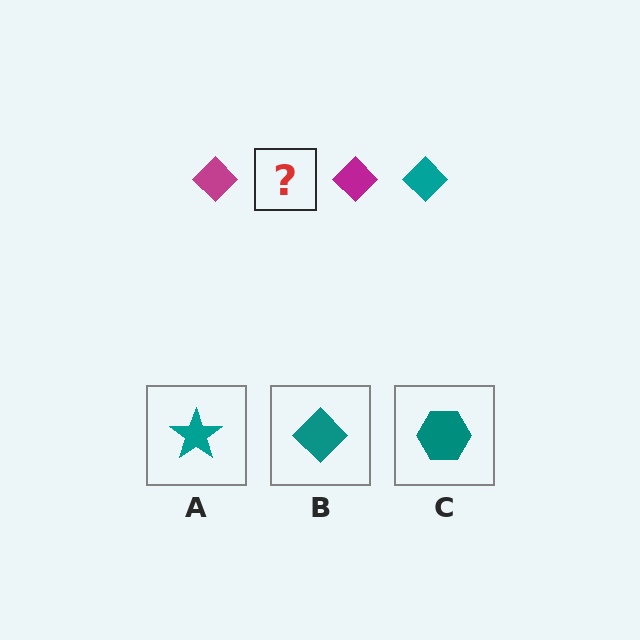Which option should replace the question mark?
Option B.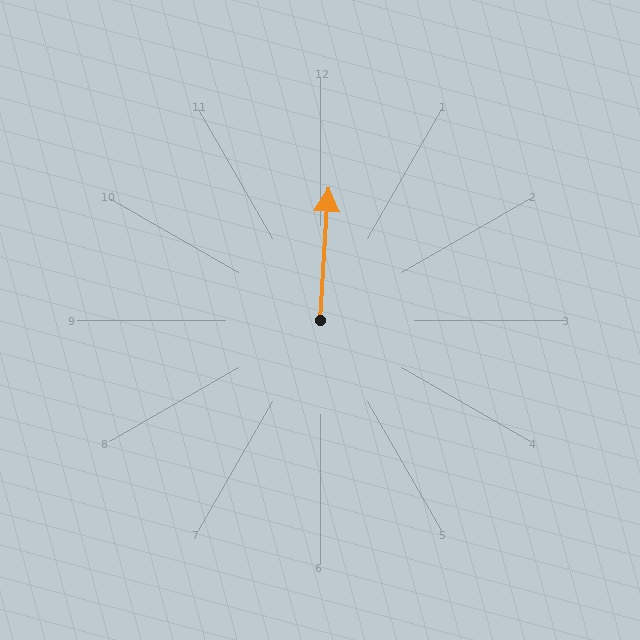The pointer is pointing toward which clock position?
Roughly 12 o'clock.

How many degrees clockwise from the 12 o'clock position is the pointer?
Approximately 3 degrees.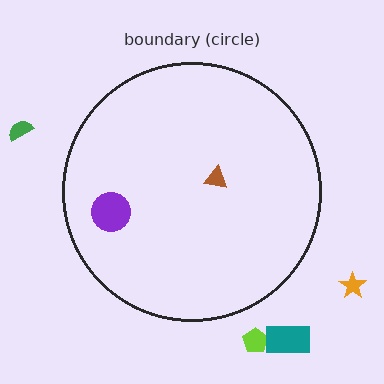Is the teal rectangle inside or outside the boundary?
Outside.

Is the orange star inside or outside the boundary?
Outside.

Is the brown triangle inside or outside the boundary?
Inside.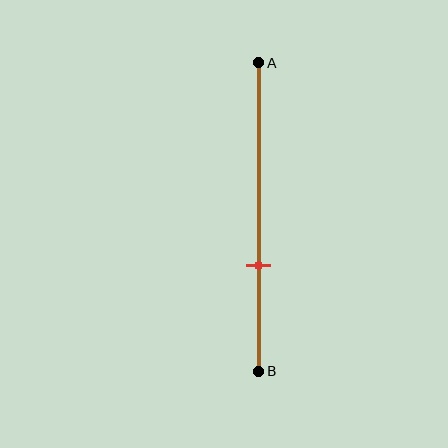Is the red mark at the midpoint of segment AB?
No, the mark is at about 65% from A, not at the 50% midpoint.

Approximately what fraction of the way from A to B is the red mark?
The red mark is approximately 65% of the way from A to B.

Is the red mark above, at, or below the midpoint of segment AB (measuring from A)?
The red mark is below the midpoint of segment AB.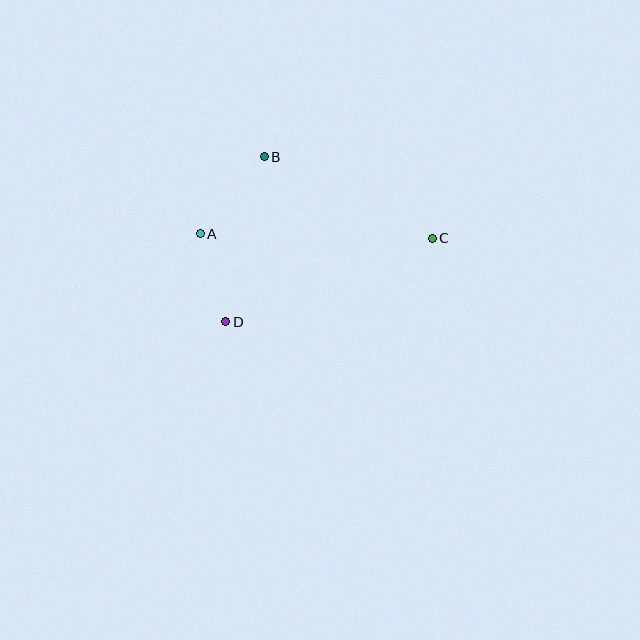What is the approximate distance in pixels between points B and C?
The distance between B and C is approximately 187 pixels.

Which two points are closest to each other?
Points A and D are closest to each other.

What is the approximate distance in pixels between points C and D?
The distance between C and D is approximately 223 pixels.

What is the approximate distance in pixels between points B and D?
The distance between B and D is approximately 170 pixels.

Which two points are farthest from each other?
Points A and C are farthest from each other.